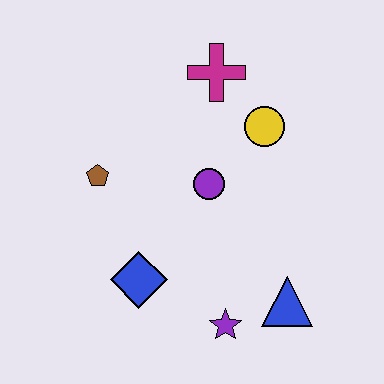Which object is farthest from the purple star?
The magenta cross is farthest from the purple star.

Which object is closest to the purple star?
The blue triangle is closest to the purple star.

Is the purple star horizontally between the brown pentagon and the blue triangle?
Yes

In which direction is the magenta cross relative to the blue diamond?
The magenta cross is above the blue diamond.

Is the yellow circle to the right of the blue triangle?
No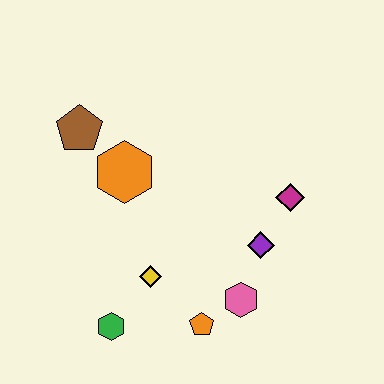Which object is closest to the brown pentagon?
The orange hexagon is closest to the brown pentagon.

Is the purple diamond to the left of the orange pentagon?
No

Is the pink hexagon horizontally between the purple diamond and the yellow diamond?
Yes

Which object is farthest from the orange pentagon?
The brown pentagon is farthest from the orange pentagon.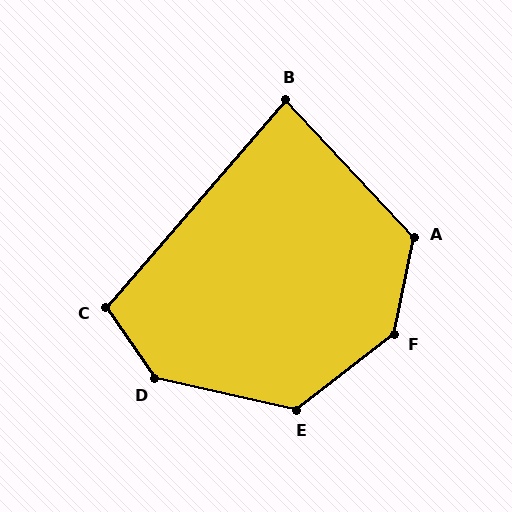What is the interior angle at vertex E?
Approximately 130 degrees (obtuse).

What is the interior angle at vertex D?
Approximately 137 degrees (obtuse).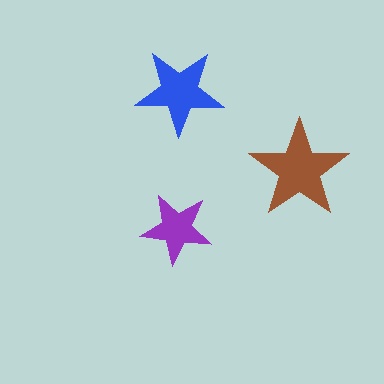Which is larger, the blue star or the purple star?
The blue one.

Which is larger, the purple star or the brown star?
The brown one.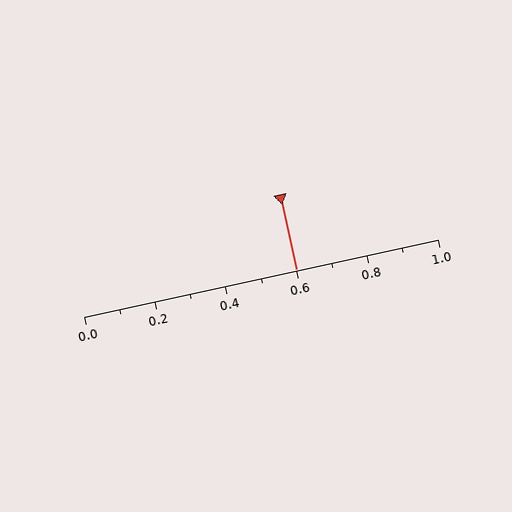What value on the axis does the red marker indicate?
The marker indicates approximately 0.6.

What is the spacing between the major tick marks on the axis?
The major ticks are spaced 0.2 apart.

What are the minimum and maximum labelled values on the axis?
The axis runs from 0.0 to 1.0.